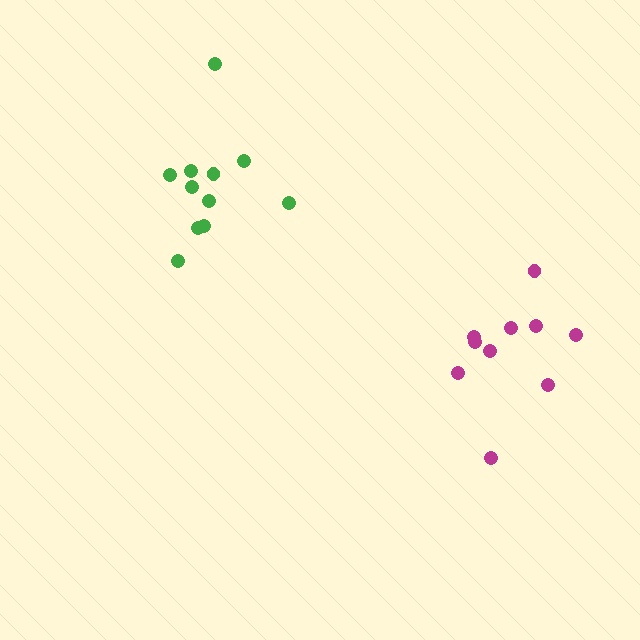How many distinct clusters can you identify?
There are 2 distinct clusters.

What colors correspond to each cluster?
The clusters are colored: magenta, green.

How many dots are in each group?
Group 1: 10 dots, Group 2: 11 dots (21 total).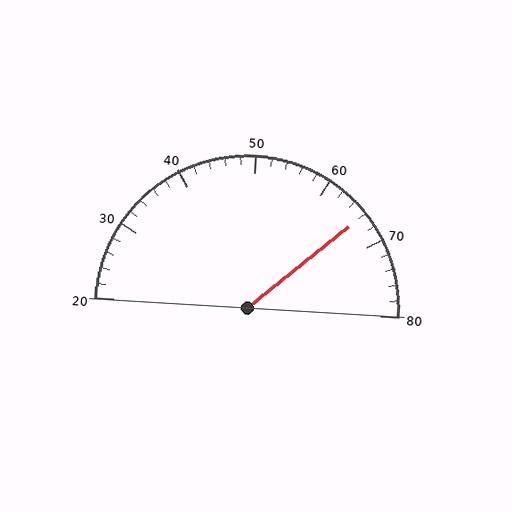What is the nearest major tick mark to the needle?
The nearest major tick mark is 70.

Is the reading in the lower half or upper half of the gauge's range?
The reading is in the upper half of the range (20 to 80).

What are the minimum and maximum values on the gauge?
The gauge ranges from 20 to 80.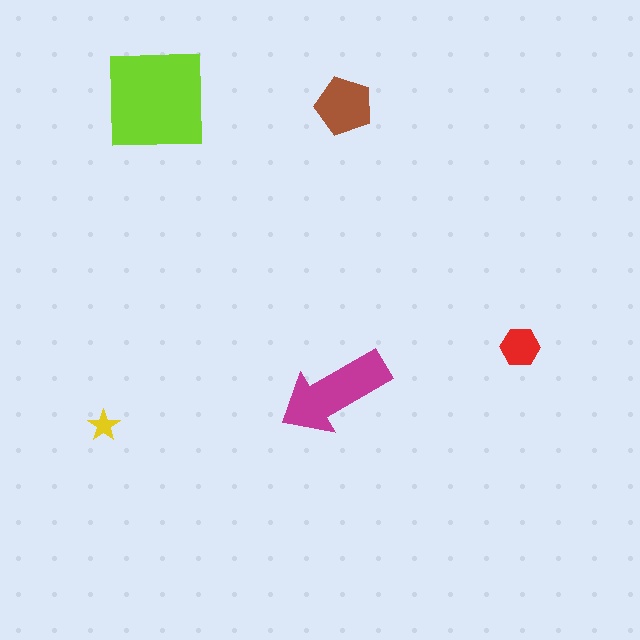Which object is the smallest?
The yellow star.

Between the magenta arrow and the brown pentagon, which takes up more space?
The magenta arrow.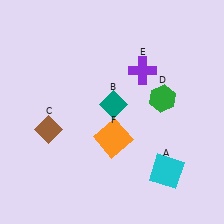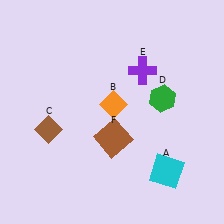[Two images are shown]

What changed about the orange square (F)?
In Image 1, F is orange. In Image 2, it changed to brown.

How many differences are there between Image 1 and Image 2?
There are 2 differences between the two images.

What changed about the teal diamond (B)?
In Image 1, B is teal. In Image 2, it changed to orange.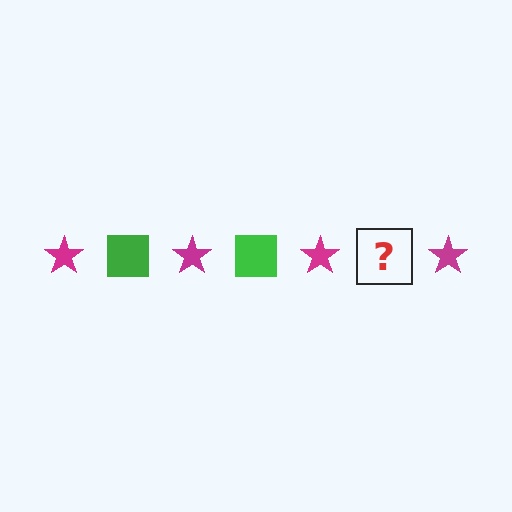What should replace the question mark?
The question mark should be replaced with a green square.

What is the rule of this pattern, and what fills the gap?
The rule is that the pattern alternates between magenta star and green square. The gap should be filled with a green square.